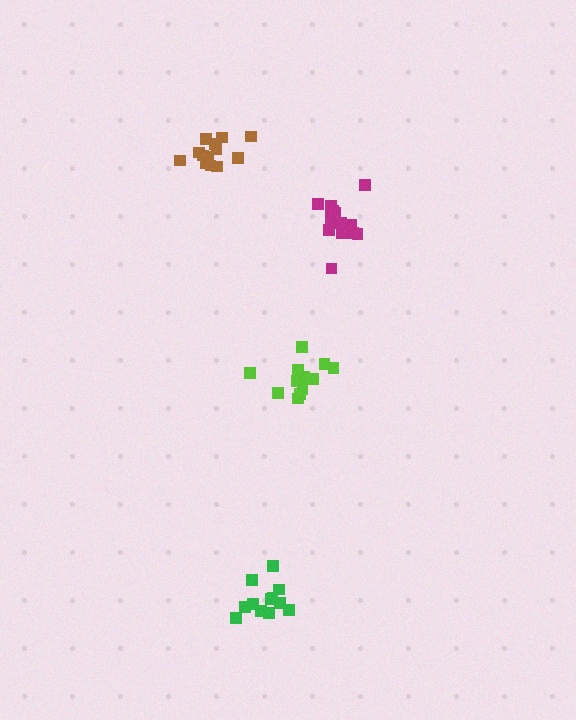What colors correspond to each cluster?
The clusters are colored: green, lime, magenta, brown.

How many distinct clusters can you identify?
There are 4 distinct clusters.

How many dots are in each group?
Group 1: 12 dots, Group 2: 14 dots, Group 3: 15 dots, Group 4: 13 dots (54 total).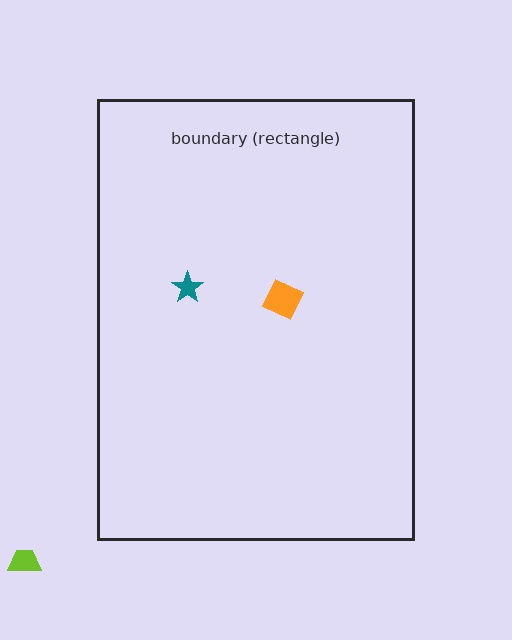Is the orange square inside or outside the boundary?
Inside.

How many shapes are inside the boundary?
2 inside, 1 outside.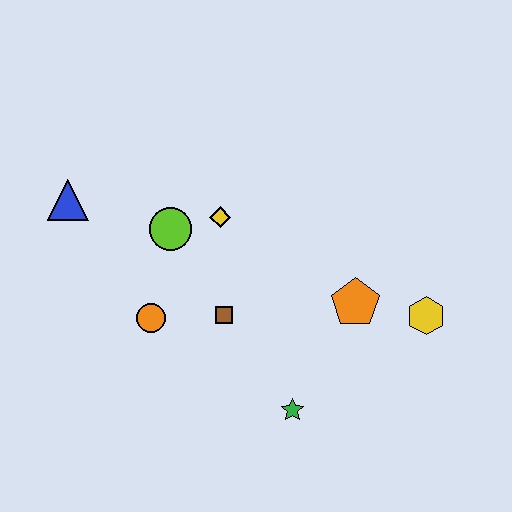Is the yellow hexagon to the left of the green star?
No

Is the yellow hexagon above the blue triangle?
No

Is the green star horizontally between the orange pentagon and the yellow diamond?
Yes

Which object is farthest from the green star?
The blue triangle is farthest from the green star.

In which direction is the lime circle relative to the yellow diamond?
The lime circle is to the left of the yellow diamond.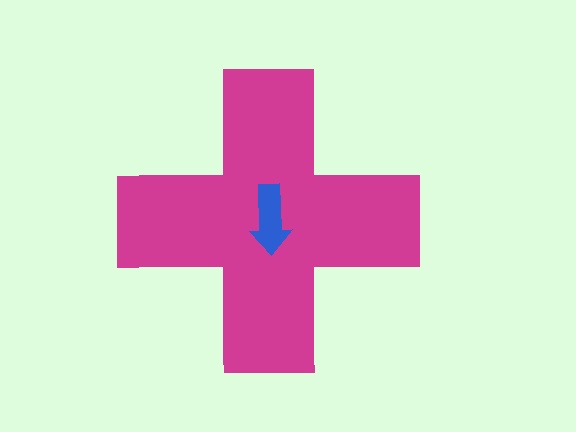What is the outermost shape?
The magenta cross.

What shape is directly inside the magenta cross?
The blue arrow.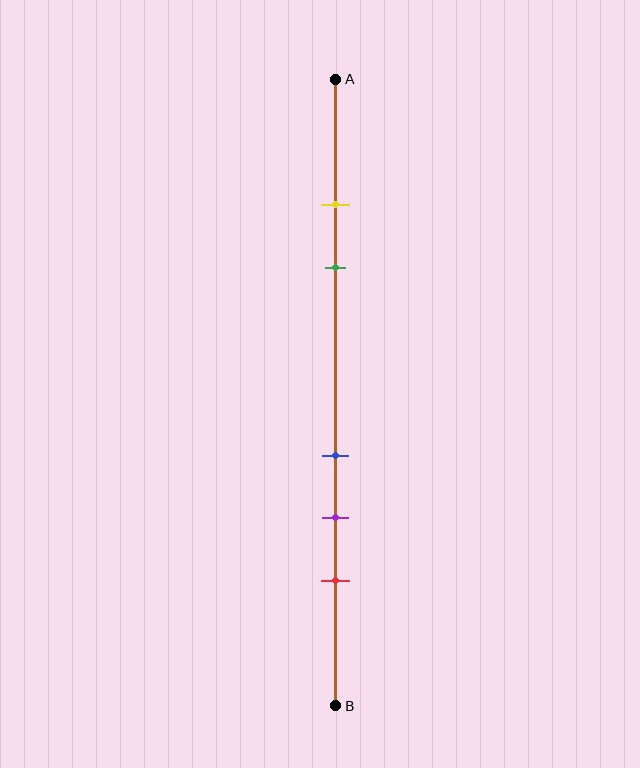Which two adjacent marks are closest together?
The yellow and green marks are the closest adjacent pair.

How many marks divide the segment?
There are 5 marks dividing the segment.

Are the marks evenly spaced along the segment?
No, the marks are not evenly spaced.